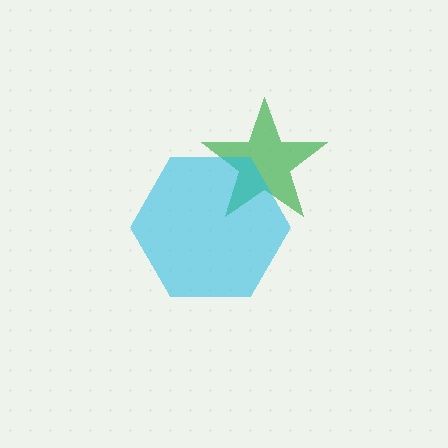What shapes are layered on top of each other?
The layered shapes are: a green star, a cyan hexagon.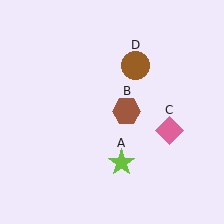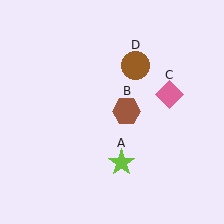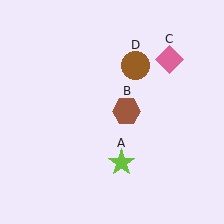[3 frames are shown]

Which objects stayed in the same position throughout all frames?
Lime star (object A) and brown hexagon (object B) and brown circle (object D) remained stationary.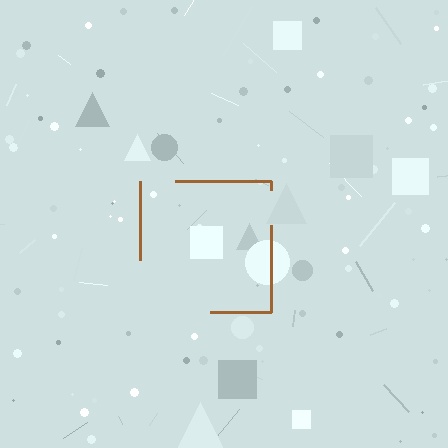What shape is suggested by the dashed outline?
The dashed outline suggests a square.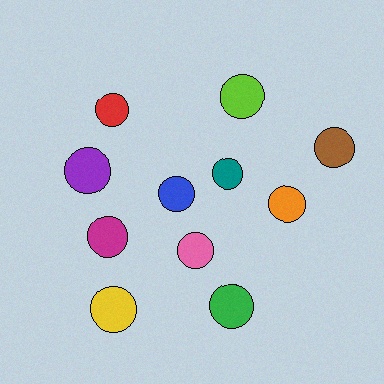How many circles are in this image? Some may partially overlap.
There are 11 circles.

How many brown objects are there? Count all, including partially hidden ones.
There is 1 brown object.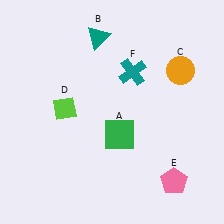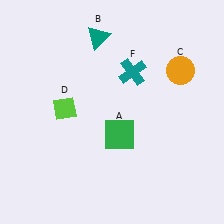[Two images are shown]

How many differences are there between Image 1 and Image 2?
There is 1 difference between the two images.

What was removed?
The pink pentagon (E) was removed in Image 2.